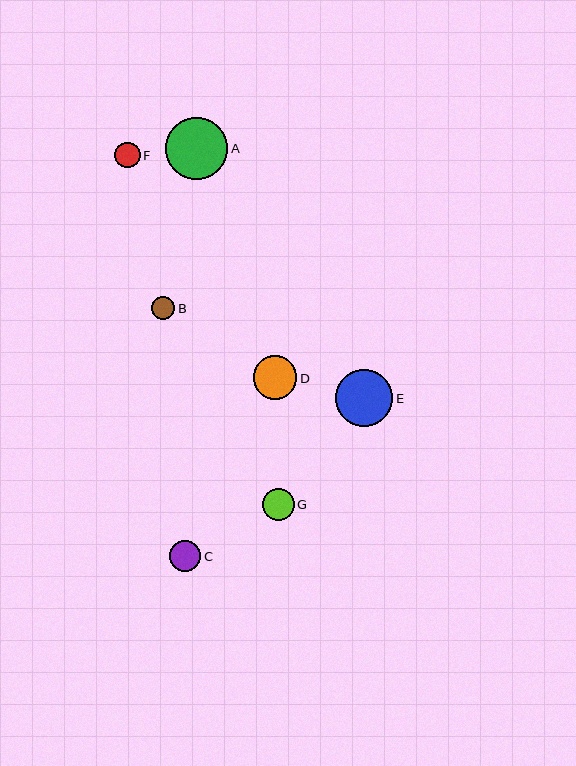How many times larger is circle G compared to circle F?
Circle G is approximately 1.2 times the size of circle F.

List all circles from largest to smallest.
From largest to smallest: A, E, D, G, C, F, B.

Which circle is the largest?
Circle A is the largest with a size of approximately 62 pixels.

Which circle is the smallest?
Circle B is the smallest with a size of approximately 23 pixels.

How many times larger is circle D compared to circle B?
Circle D is approximately 1.9 times the size of circle B.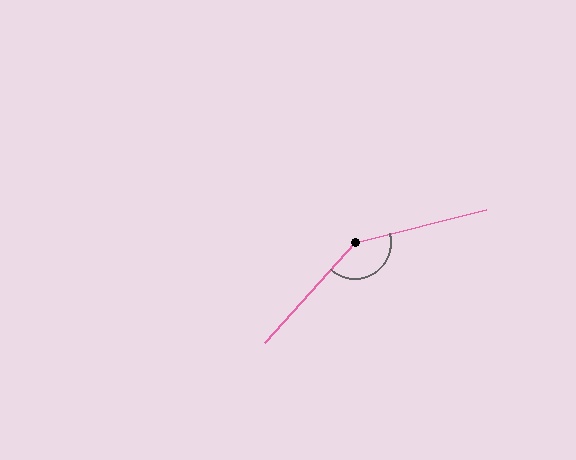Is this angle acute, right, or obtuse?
It is obtuse.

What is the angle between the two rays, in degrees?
Approximately 146 degrees.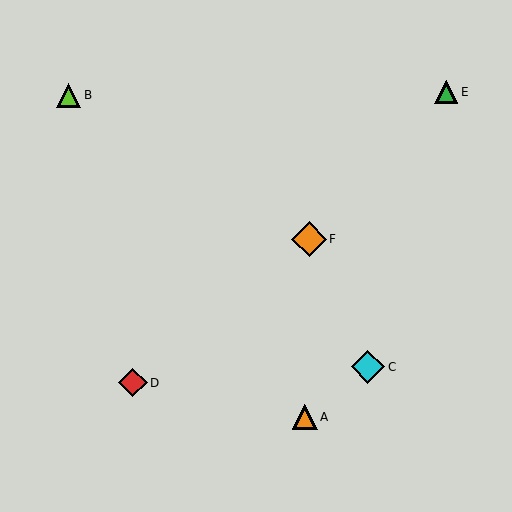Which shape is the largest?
The orange diamond (labeled F) is the largest.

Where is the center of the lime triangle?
The center of the lime triangle is at (69, 95).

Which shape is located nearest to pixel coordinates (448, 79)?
The green triangle (labeled E) at (446, 92) is nearest to that location.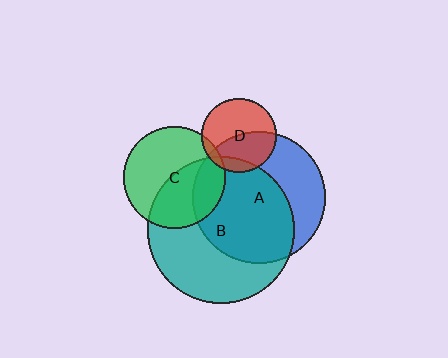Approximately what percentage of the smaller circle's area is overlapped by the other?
Approximately 5%.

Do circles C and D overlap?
Yes.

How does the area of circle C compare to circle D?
Approximately 1.9 times.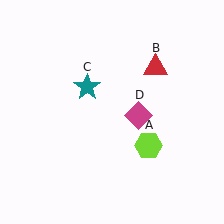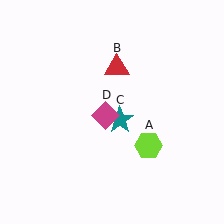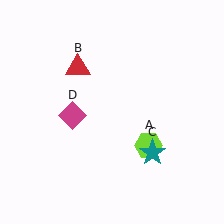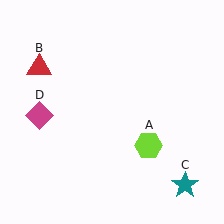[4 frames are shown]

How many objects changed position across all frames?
3 objects changed position: red triangle (object B), teal star (object C), magenta diamond (object D).